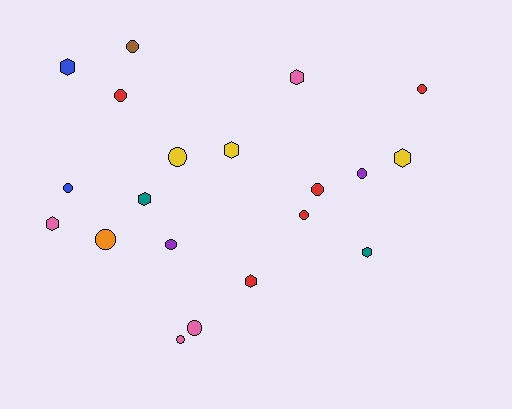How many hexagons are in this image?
There are 8 hexagons.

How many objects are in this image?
There are 20 objects.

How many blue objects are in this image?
There are 2 blue objects.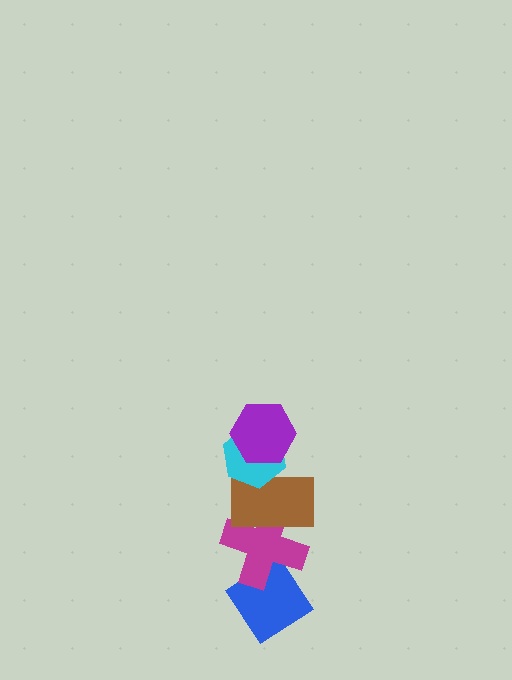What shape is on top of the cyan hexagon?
The purple hexagon is on top of the cyan hexagon.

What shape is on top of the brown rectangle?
The cyan hexagon is on top of the brown rectangle.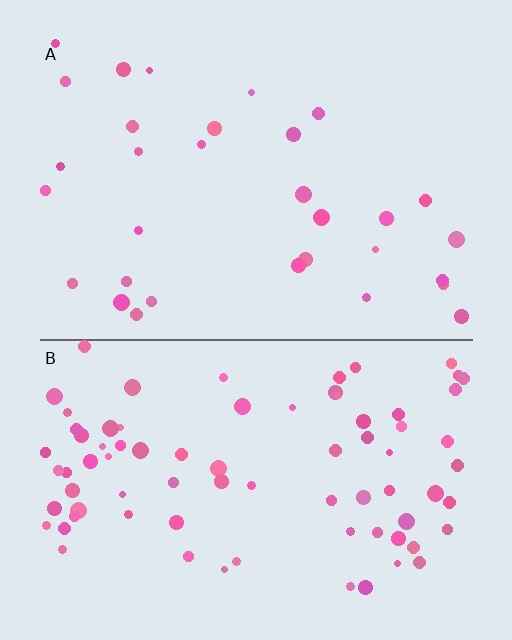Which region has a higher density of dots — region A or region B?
B (the bottom).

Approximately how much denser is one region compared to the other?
Approximately 2.5× — region B over region A.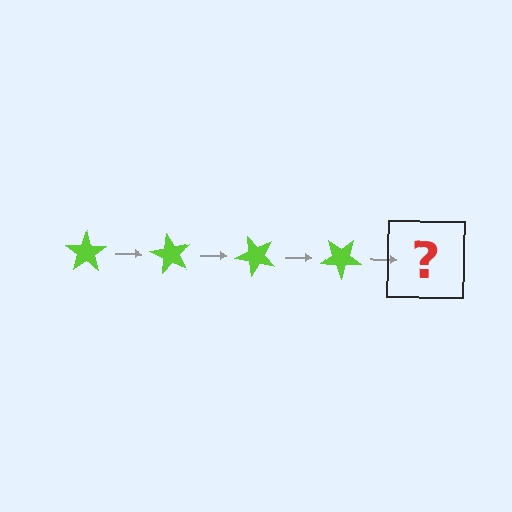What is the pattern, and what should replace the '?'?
The pattern is that the star rotates 60 degrees each step. The '?' should be a lime star rotated 240 degrees.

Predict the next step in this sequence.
The next step is a lime star rotated 240 degrees.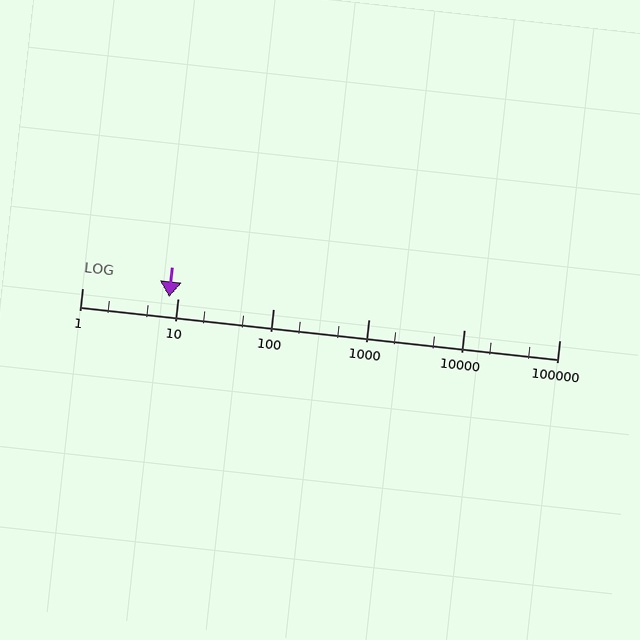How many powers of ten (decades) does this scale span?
The scale spans 5 decades, from 1 to 100000.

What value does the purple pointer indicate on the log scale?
The pointer indicates approximately 8.2.